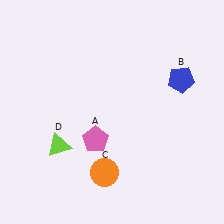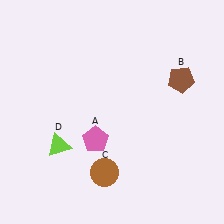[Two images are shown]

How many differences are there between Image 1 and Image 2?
There are 2 differences between the two images.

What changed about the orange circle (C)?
In Image 1, C is orange. In Image 2, it changed to brown.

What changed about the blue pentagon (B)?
In Image 1, B is blue. In Image 2, it changed to brown.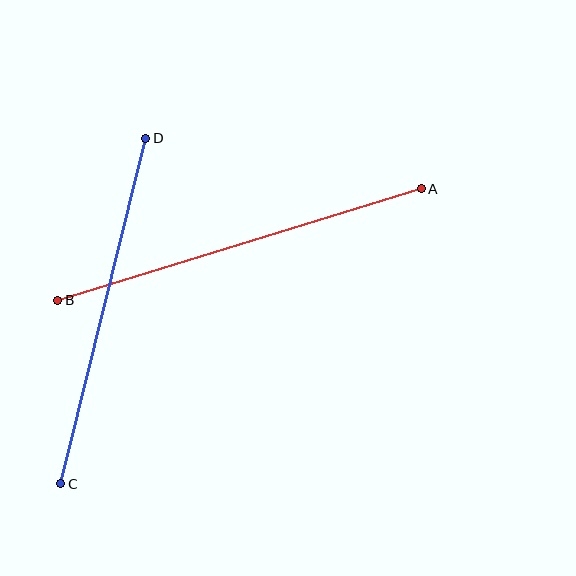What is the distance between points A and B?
The distance is approximately 380 pixels.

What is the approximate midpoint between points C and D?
The midpoint is at approximately (103, 311) pixels.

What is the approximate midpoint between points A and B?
The midpoint is at approximately (239, 244) pixels.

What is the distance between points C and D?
The distance is approximately 356 pixels.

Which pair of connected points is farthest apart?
Points A and B are farthest apart.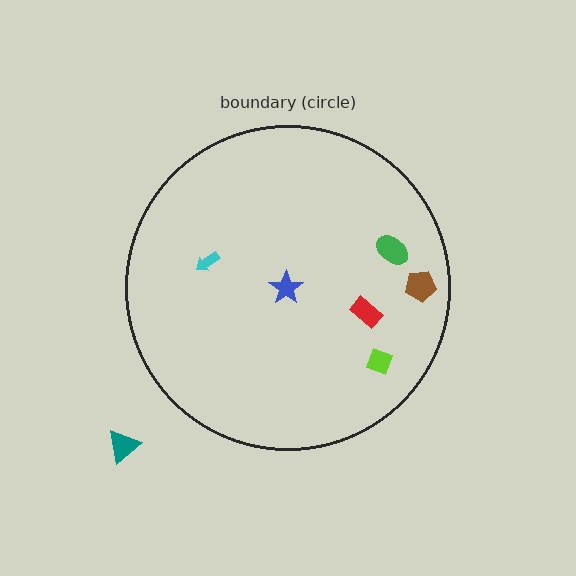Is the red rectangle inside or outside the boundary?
Inside.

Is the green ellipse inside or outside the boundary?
Inside.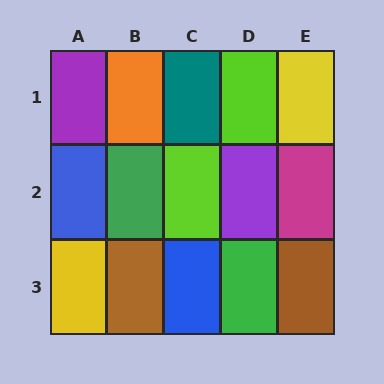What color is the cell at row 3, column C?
Blue.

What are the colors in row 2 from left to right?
Blue, green, lime, purple, magenta.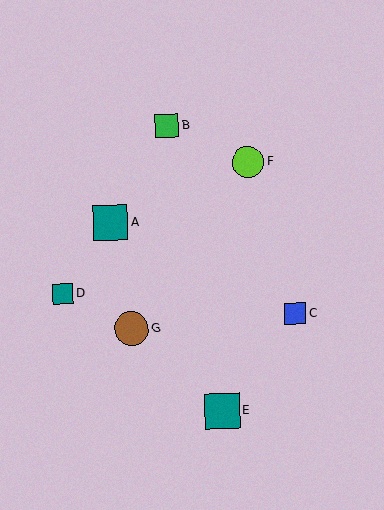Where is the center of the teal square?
The center of the teal square is at (222, 411).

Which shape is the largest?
The teal square (labeled A) is the largest.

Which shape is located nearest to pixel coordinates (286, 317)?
The blue square (labeled C) at (295, 314) is nearest to that location.